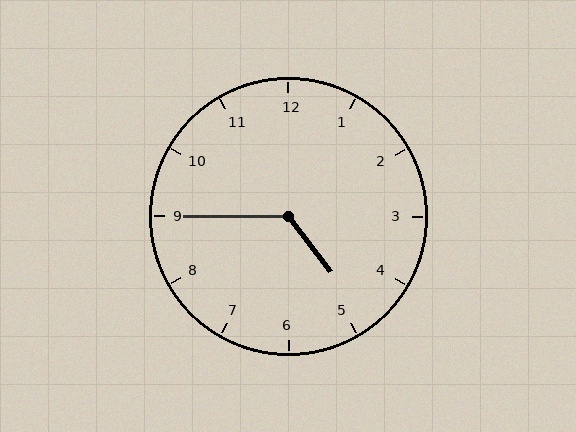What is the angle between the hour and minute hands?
Approximately 128 degrees.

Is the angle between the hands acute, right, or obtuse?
It is obtuse.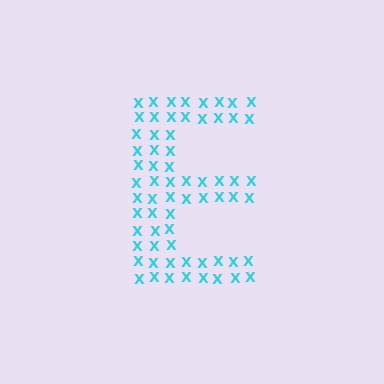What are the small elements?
The small elements are letter X's.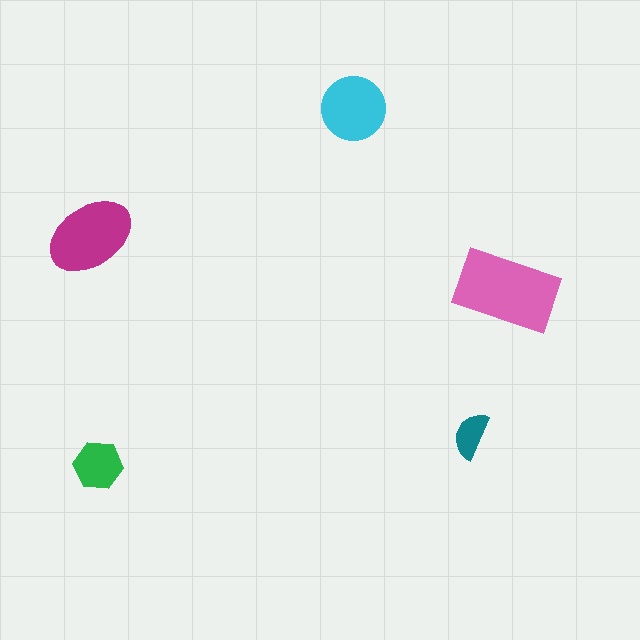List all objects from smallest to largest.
The teal semicircle, the green hexagon, the cyan circle, the magenta ellipse, the pink rectangle.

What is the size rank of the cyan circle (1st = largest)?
3rd.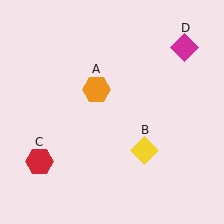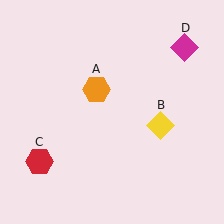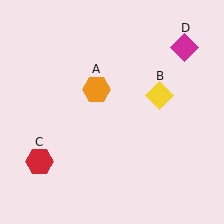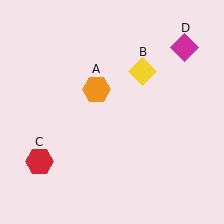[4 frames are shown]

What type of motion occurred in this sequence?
The yellow diamond (object B) rotated counterclockwise around the center of the scene.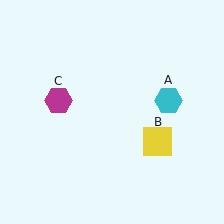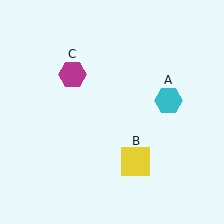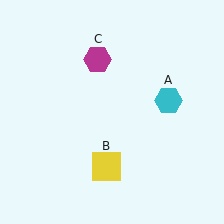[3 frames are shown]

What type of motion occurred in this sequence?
The yellow square (object B), magenta hexagon (object C) rotated clockwise around the center of the scene.